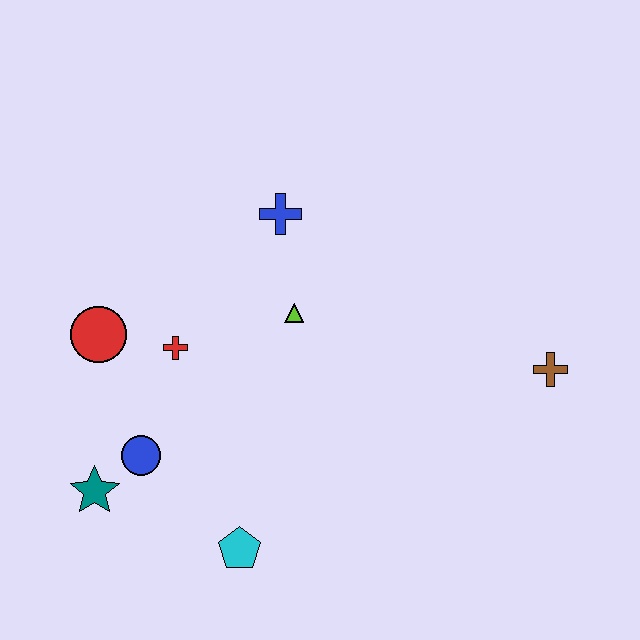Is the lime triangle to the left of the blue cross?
No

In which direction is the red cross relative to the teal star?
The red cross is above the teal star.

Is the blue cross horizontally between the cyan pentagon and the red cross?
No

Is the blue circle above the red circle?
No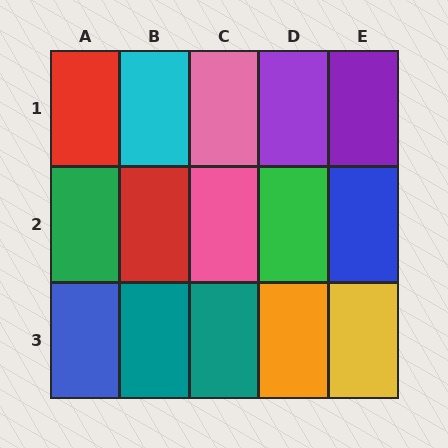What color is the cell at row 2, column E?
Blue.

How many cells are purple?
2 cells are purple.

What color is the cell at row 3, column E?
Yellow.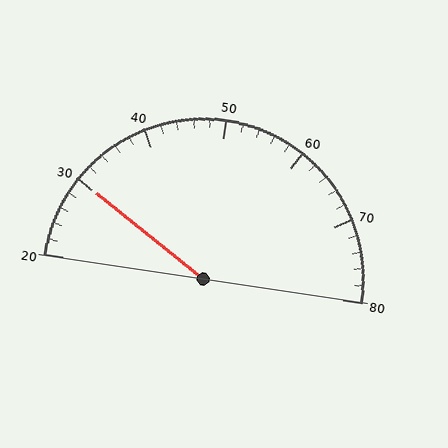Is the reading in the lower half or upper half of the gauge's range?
The reading is in the lower half of the range (20 to 80).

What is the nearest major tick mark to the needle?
The nearest major tick mark is 30.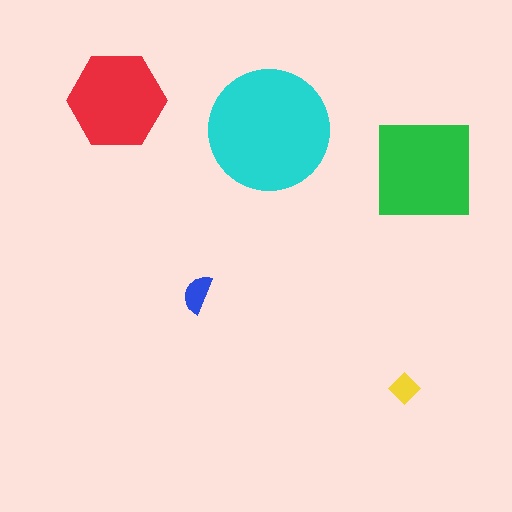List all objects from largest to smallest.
The cyan circle, the green square, the red hexagon, the blue semicircle, the yellow diamond.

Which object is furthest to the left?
The red hexagon is leftmost.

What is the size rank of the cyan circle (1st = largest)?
1st.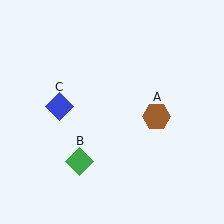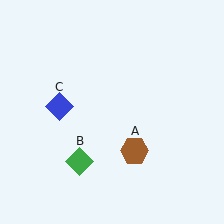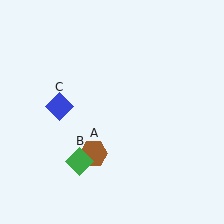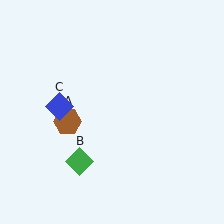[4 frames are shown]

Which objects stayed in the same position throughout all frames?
Green diamond (object B) and blue diamond (object C) remained stationary.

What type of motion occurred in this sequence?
The brown hexagon (object A) rotated clockwise around the center of the scene.